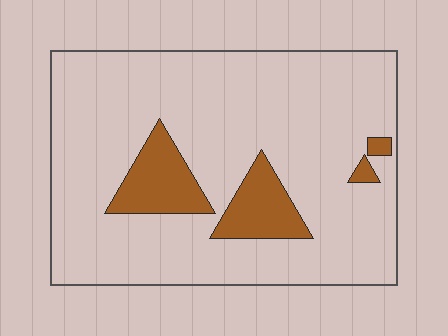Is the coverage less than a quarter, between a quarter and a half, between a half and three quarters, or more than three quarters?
Less than a quarter.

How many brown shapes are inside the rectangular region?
4.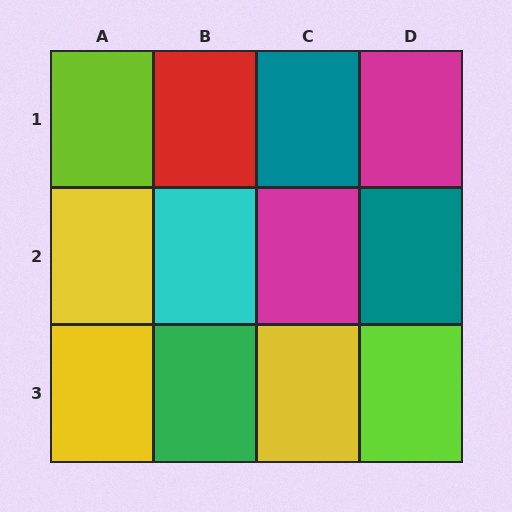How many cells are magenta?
2 cells are magenta.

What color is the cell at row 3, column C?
Yellow.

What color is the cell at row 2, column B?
Cyan.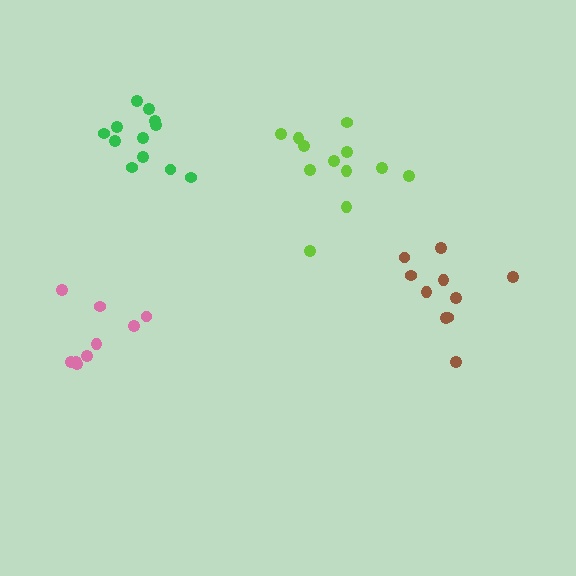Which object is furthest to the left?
The pink cluster is leftmost.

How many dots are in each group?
Group 1: 12 dots, Group 2: 9 dots, Group 3: 10 dots, Group 4: 12 dots (43 total).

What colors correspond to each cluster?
The clusters are colored: lime, pink, brown, green.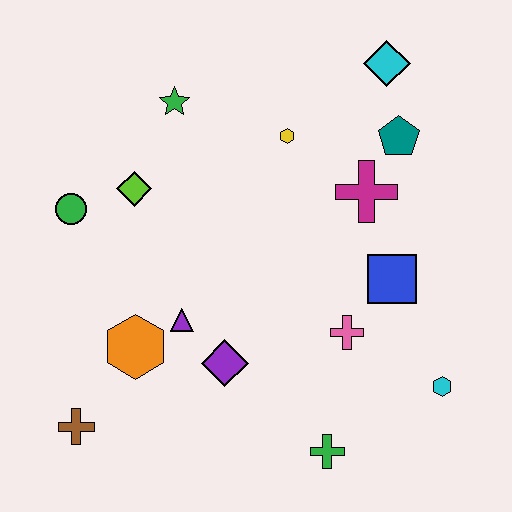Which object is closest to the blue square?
The pink cross is closest to the blue square.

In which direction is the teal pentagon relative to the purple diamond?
The teal pentagon is above the purple diamond.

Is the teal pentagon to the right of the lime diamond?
Yes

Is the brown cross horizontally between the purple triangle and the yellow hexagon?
No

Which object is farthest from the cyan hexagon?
The green circle is farthest from the cyan hexagon.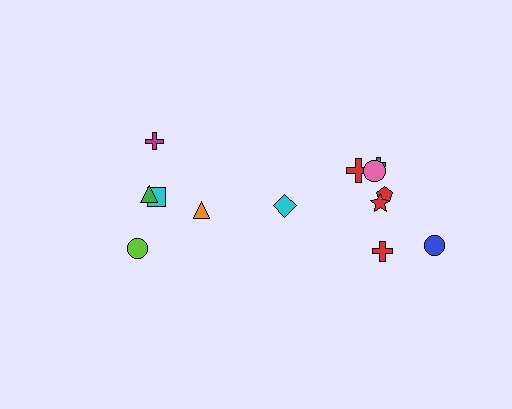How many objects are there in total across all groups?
There are 13 objects.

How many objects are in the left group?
There are 5 objects.